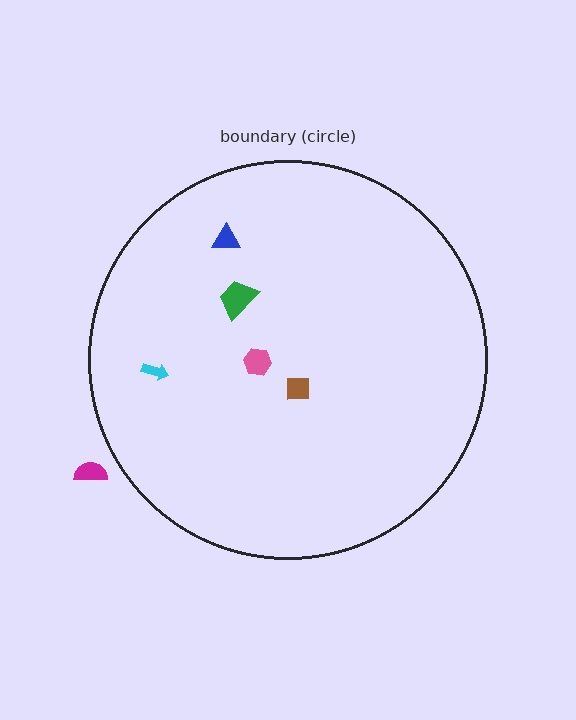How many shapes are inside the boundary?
5 inside, 1 outside.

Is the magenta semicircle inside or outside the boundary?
Outside.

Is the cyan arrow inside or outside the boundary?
Inside.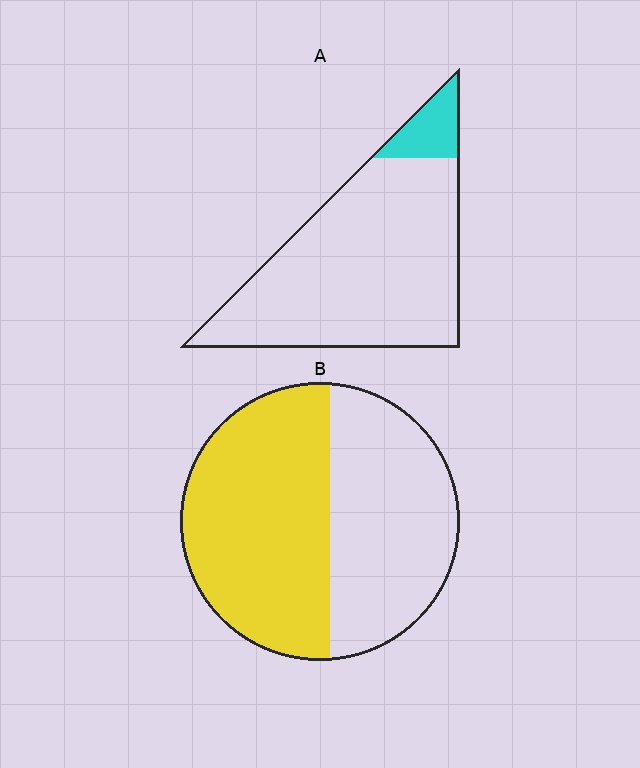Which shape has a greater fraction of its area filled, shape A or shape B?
Shape B.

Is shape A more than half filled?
No.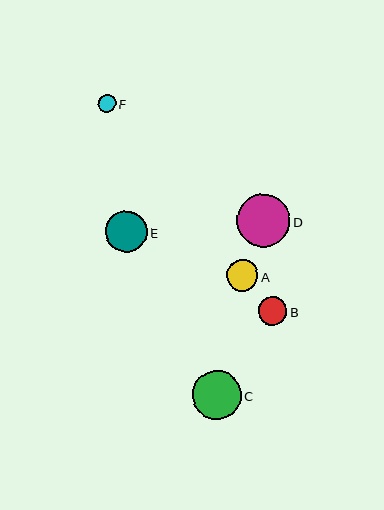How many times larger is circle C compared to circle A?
Circle C is approximately 1.6 times the size of circle A.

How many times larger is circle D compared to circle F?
Circle D is approximately 3.0 times the size of circle F.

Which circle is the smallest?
Circle F is the smallest with a size of approximately 18 pixels.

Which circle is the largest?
Circle D is the largest with a size of approximately 54 pixels.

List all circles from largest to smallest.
From largest to smallest: D, C, E, A, B, F.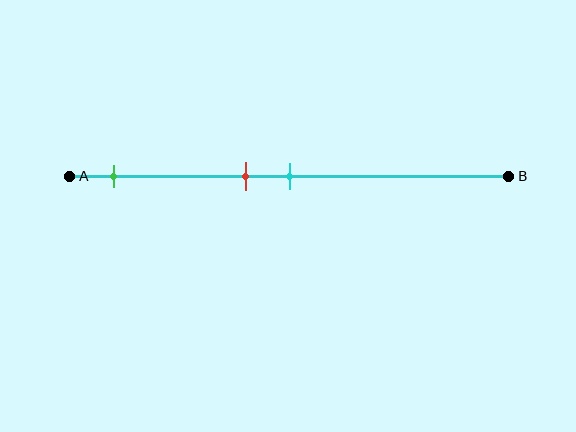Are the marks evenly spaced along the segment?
No, the marks are not evenly spaced.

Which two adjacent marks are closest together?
The red and cyan marks are the closest adjacent pair.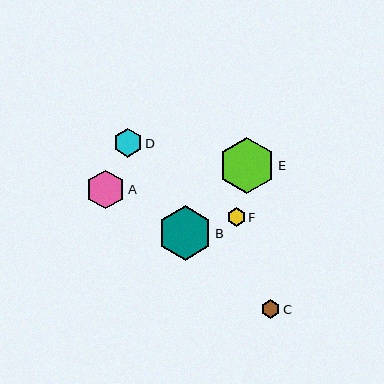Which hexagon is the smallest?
Hexagon F is the smallest with a size of approximately 19 pixels.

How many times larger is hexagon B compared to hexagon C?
Hexagon B is approximately 2.9 times the size of hexagon C.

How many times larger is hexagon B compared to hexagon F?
Hexagon B is approximately 2.9 times the size of hexagon F.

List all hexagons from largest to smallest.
From largest to smallest: E, B, A, D, C, F.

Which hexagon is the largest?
Hexagon E is the largest with a size of approximately 56 pixels.